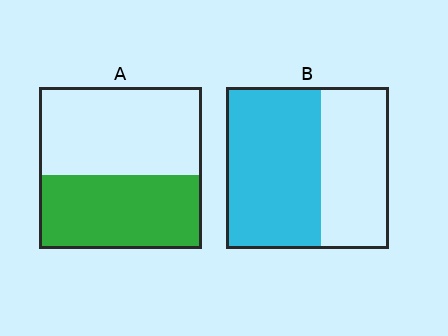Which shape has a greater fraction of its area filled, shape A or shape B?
Shape B.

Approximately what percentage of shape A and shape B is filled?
A is approximately 45% and B is approximately 60%.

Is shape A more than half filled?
No.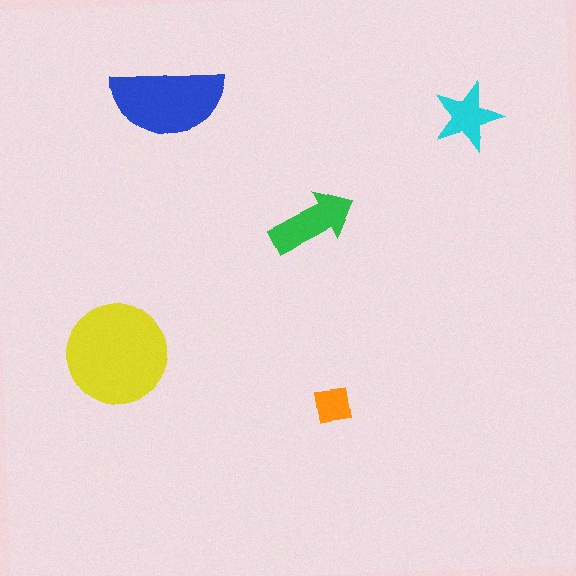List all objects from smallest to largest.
The orange square, the cyan star, the green arrow, the blue semicircle, the yellow circle.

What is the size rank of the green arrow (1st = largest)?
3rd.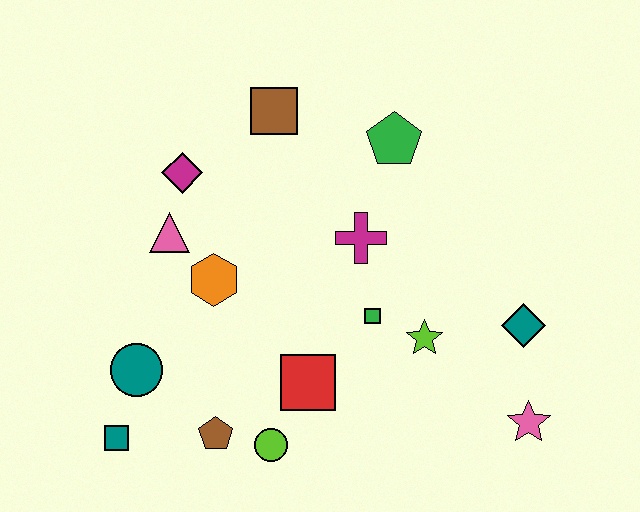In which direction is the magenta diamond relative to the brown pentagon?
The magenta diamond is above the brown pentagon.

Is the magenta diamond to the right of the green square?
No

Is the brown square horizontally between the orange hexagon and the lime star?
Yes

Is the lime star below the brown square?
Yes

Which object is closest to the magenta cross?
The green square is closest to the magenta cross.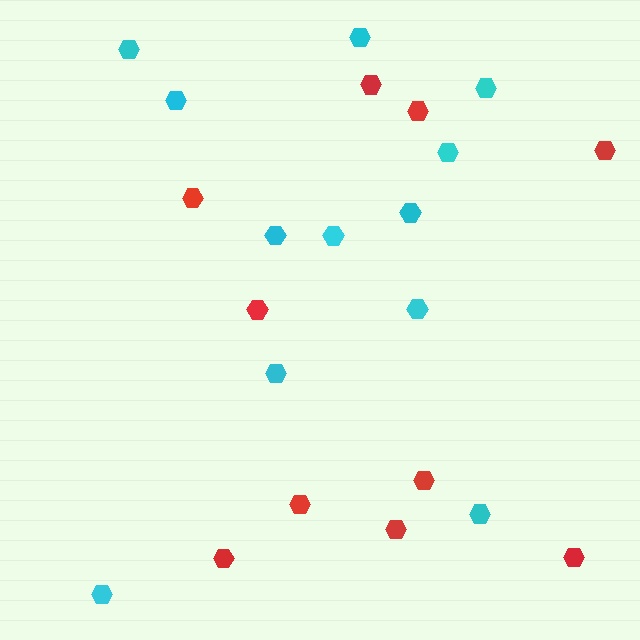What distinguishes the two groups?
There are 2 groups: one group of cyan hexagons (12) and one group of red hexagons (10).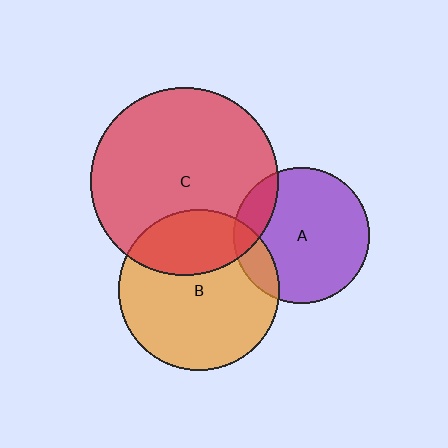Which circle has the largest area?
Circle C (red).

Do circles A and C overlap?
Yes.